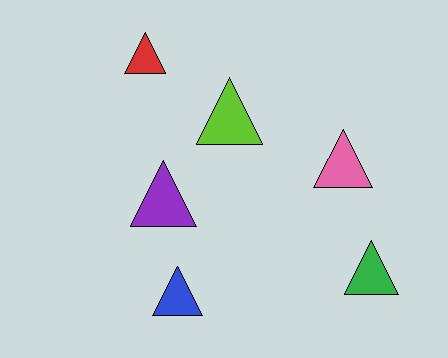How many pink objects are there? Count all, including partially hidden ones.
There is 1 pink object.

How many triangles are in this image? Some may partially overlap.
There are 6 triangles.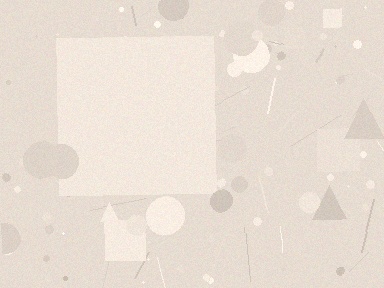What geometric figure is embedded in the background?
A square is embedded in the background.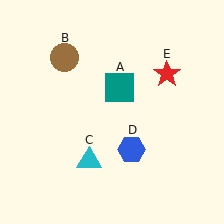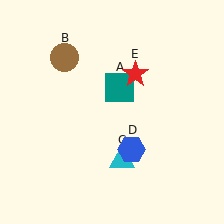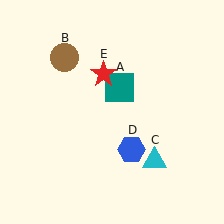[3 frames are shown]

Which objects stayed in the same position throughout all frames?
Teal square (object A) and brown circle (object B) and blue hexagon (object D) remained stationary.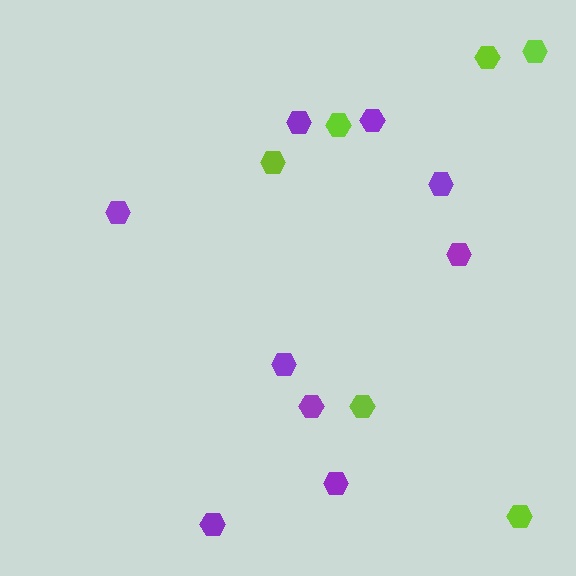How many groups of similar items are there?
There are 2 groups: one group of lime hexagons (6) and one group of purple hexagons (9).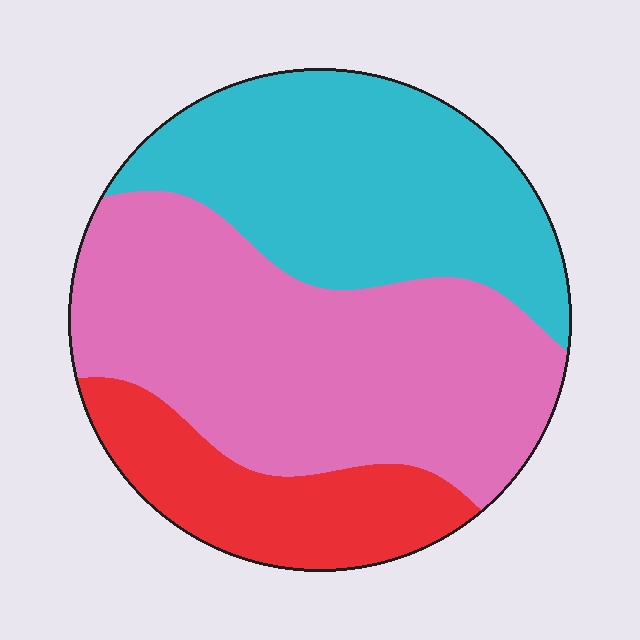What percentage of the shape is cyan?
Cyan takes up between a quarter and a half of the shape.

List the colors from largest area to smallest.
From largest to smallest: pink, cyan, red.